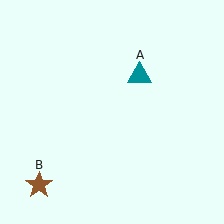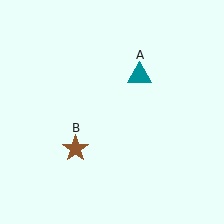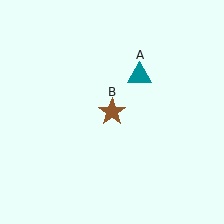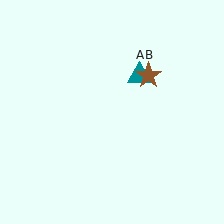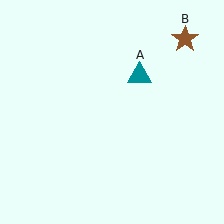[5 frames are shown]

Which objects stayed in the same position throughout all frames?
Teal triangle (object A) remained stationary.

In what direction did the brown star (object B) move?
The brown star (object B) moved up and to the right.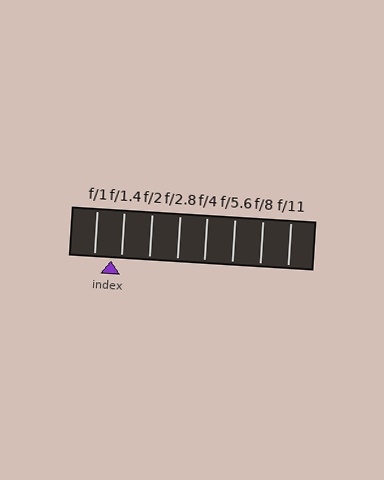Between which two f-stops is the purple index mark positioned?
The index mark is between f/1 and f/1.4.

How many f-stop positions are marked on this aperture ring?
There are 8 f-stop positions marked.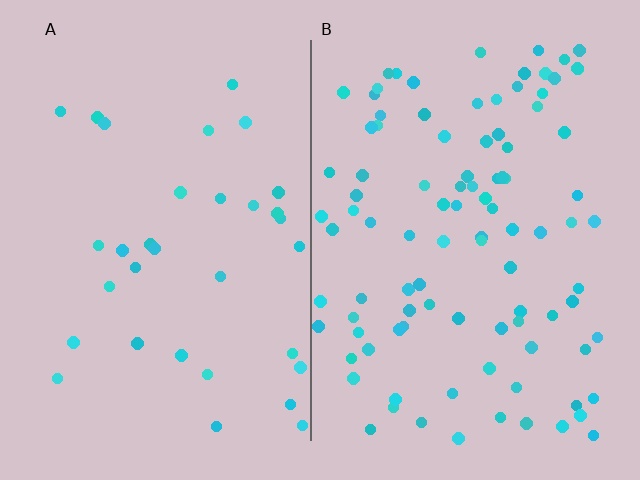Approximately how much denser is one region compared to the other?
Approximately 3.0× — region B over region A.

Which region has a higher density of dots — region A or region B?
B (the right).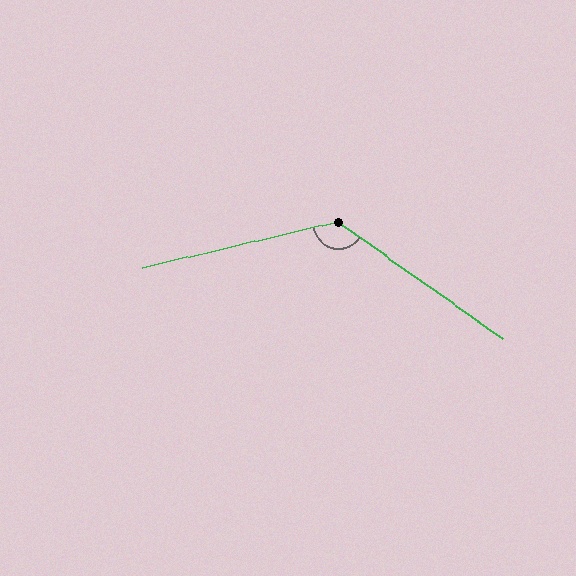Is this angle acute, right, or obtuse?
It is obtuse.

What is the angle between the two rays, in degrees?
Approximately 132 degrees.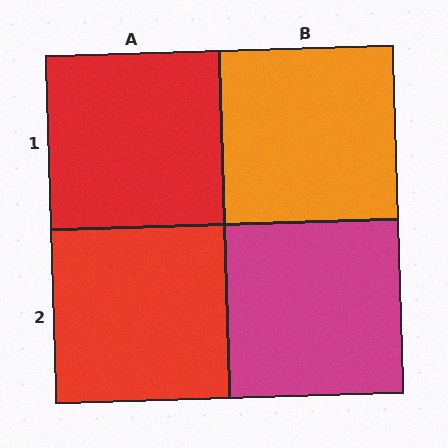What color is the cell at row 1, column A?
Red.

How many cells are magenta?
1 cell is magenta.